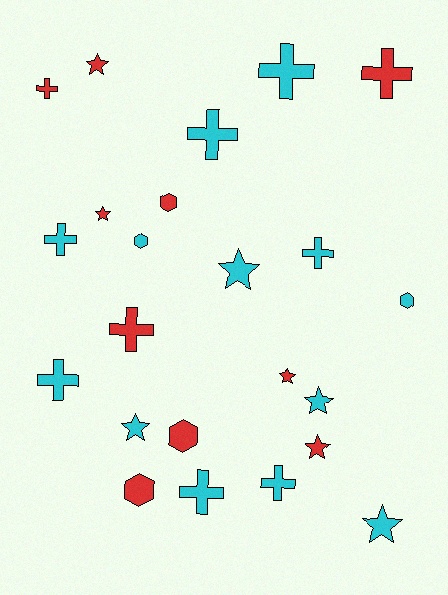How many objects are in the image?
There are 23 objects.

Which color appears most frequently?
Cyan, with 13 objects.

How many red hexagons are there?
There are 3 red hexagons.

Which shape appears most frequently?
Cross, with 10 objects.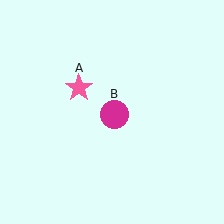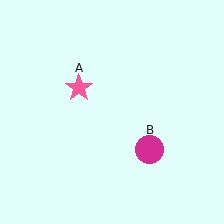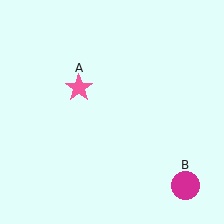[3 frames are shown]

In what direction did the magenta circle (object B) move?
The magenta circle (object B) moved down and to the right.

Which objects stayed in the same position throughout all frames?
Pink star (object A) remained stationary.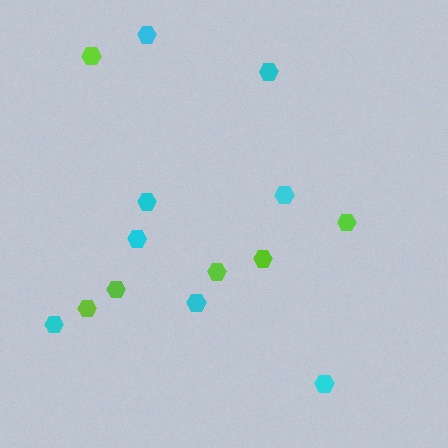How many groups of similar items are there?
There are 2 groups: one group of cyan hexagons (8) and one group of lime hexagons (6).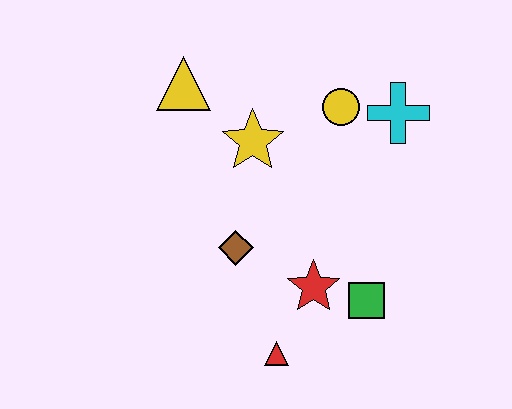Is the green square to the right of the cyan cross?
No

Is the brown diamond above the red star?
Yes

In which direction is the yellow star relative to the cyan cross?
The yellow star is to the left of the cyan cross.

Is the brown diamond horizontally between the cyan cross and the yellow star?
No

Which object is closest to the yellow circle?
The cyan cross is closest to the yellow circle.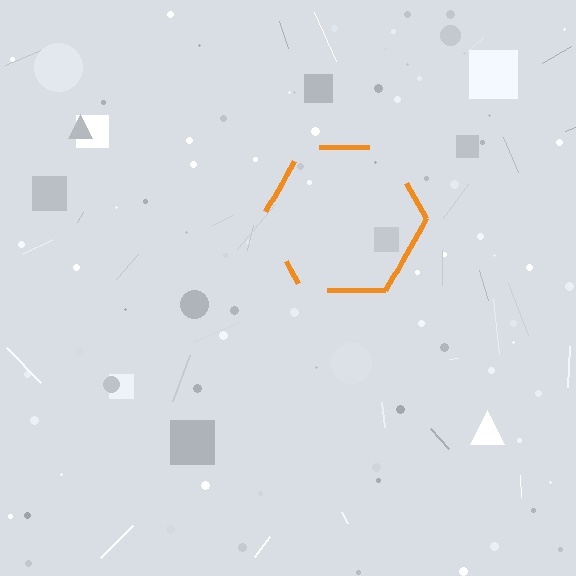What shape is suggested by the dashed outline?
The dashed outline suggests a hexagon.